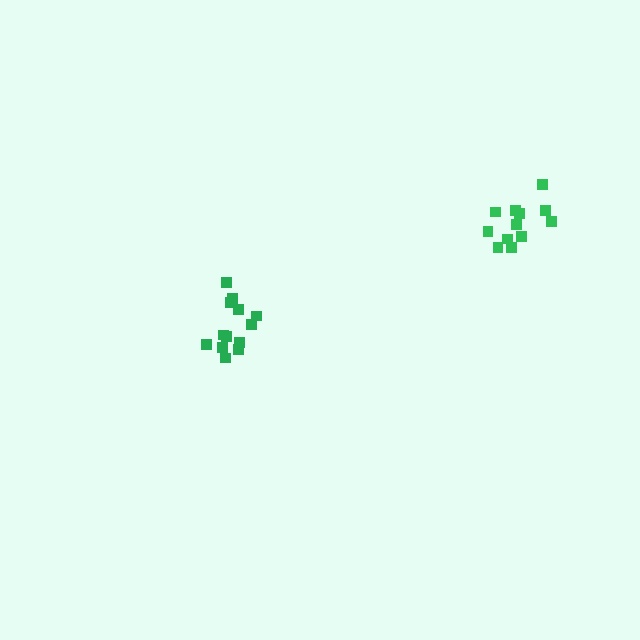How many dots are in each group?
Group 1: 12 dots, Group 2: 13 dots (25 total).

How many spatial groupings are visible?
There are 2 spatial groupings.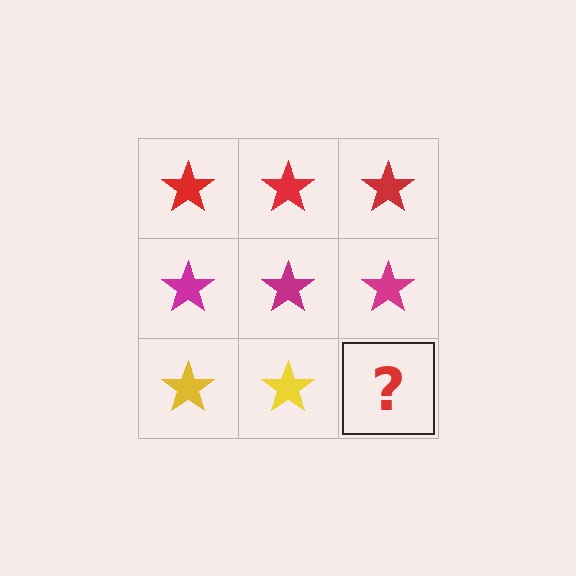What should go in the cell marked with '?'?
The missing cell should contain a yellow star.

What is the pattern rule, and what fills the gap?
The rule is that each row has a consistent color. The gap should be filled with a yellow star.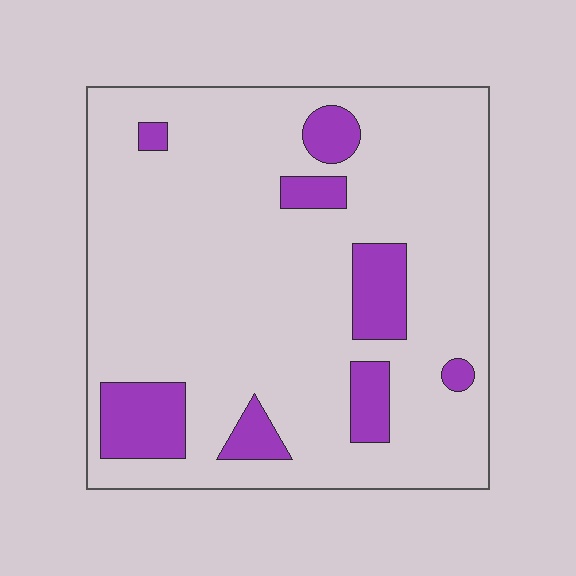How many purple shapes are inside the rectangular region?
8.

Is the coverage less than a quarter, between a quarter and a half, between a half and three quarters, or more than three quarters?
Less than a quarter.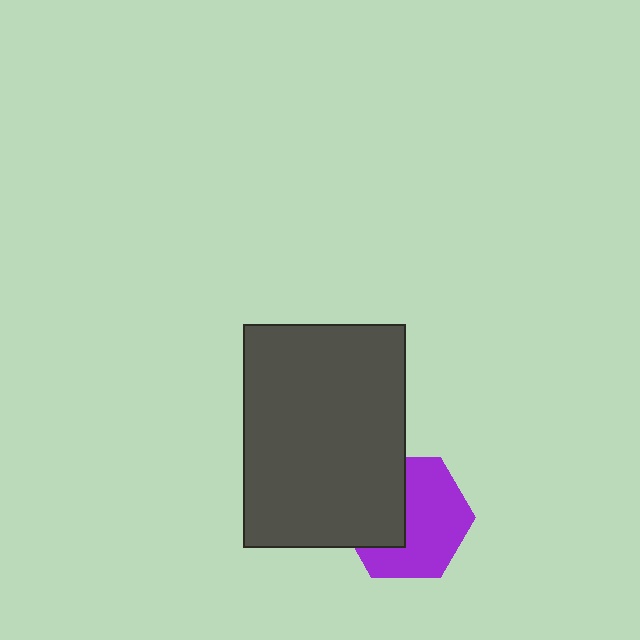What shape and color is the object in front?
The object in front is a dark gray rectangle.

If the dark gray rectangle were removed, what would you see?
You would see the complete purple hexagon.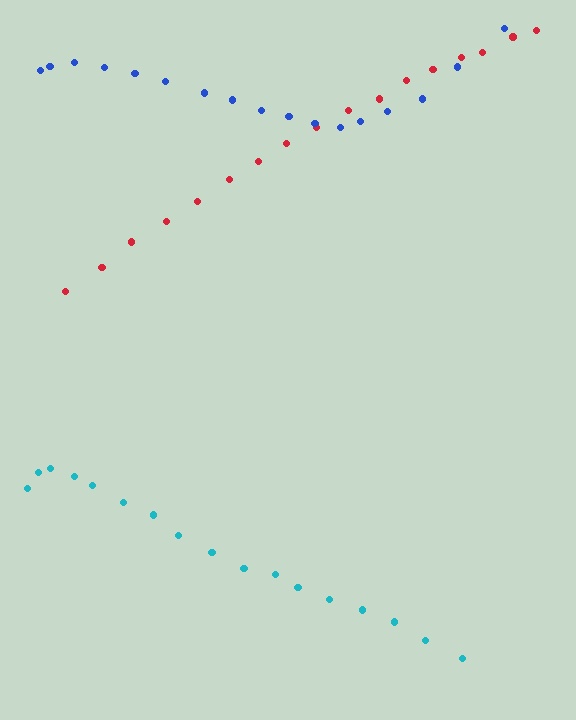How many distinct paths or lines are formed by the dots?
There are 3 distinct paths.